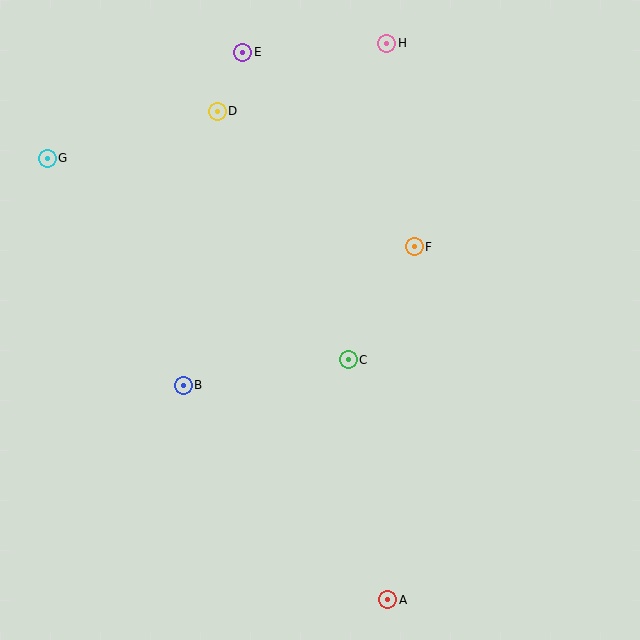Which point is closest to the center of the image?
Point C at (348, 360) is closest to the center.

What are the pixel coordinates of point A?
Point A is at (388, 600).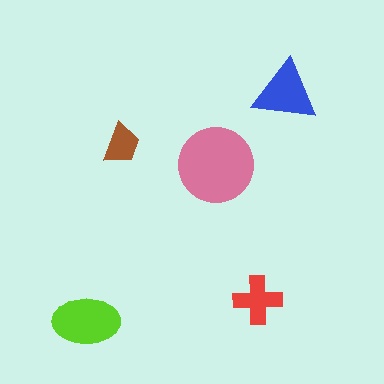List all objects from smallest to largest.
The brown trapezoid, the red cross, the blue triangle, the lime ellipse, the pink circle.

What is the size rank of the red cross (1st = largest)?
4th.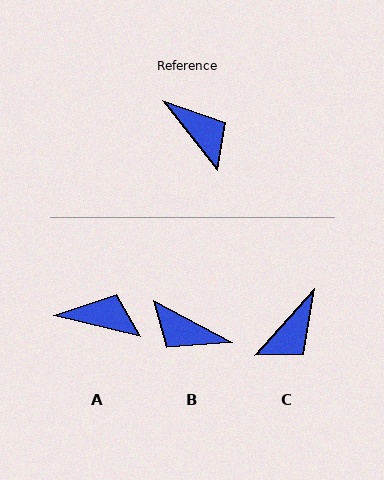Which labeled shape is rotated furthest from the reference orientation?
B, about 156 degrees away.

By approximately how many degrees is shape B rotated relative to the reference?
Approximately 156 degrees clockwise.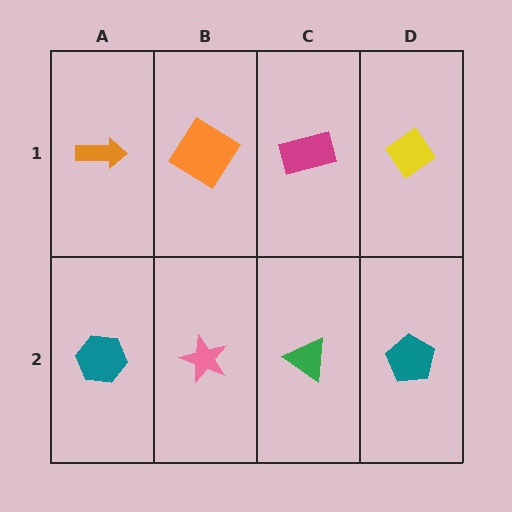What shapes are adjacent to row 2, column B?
An orange diamond (row 1, column B), a teal hexagon (row 2, column A), a green triangle (row 2, column C).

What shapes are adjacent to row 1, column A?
A teal hexagon (row 2, column A), an orange diamond (row 1, column B).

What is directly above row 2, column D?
A yellow diamond.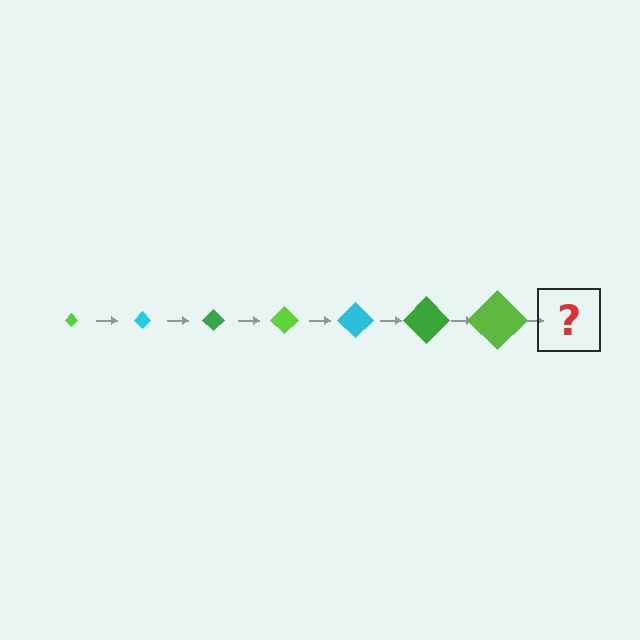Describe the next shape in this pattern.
It should be a cyan diamond, larger than the previous one.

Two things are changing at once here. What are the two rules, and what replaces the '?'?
The two rules are that the diamond grows larger each step and the color cycles through lime, cyan, and green. The '?' should be a cyan diamond, larger than the previous one.